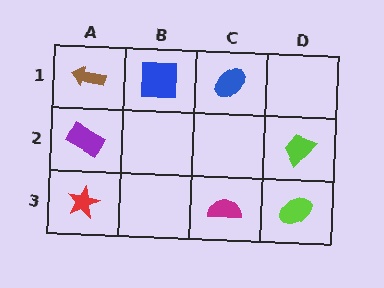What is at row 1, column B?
A blue square.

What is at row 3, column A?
A red star.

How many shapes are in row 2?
2 shapes.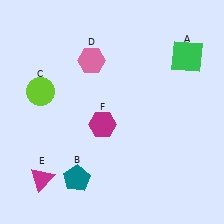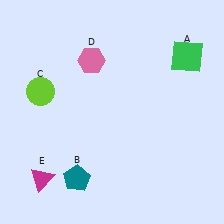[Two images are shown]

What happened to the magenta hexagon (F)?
The magenta hexagon (F) was removed in Image 2. It was in the bottom-left area of Image 1.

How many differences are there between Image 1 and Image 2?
There is 1 difference between the two images.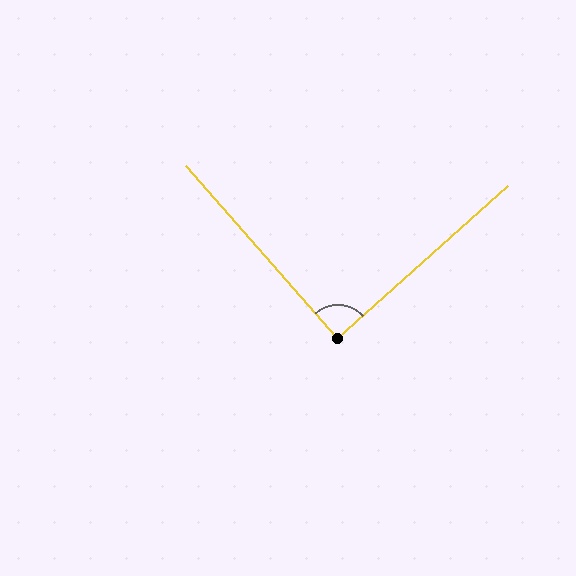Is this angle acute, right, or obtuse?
It is approximately a right angle.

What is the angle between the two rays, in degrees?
Approximately 89 degrees.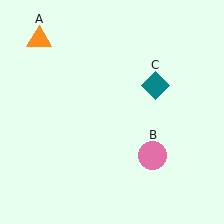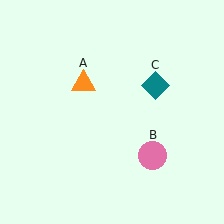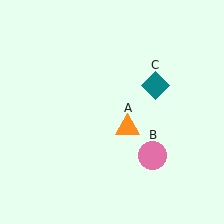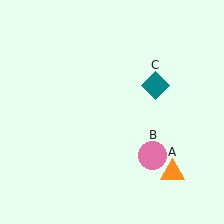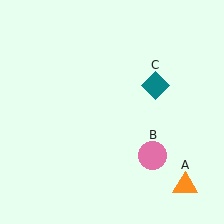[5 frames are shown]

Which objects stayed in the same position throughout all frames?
Pink circle (object B) and teal diamond (object C) remained stationary.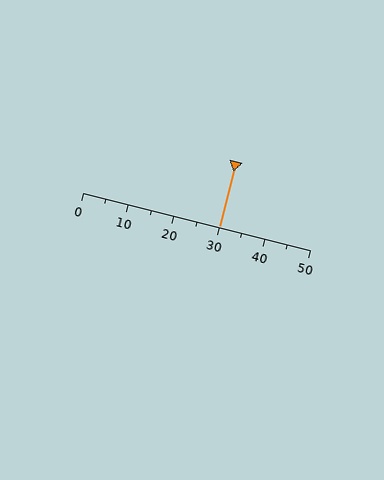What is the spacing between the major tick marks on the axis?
The major ticks are spaced 10 apart.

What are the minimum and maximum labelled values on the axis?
The axis runs from 0 to 50.